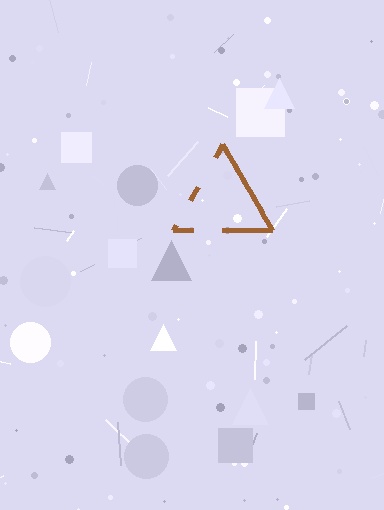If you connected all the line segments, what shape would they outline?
They would outline a triangle.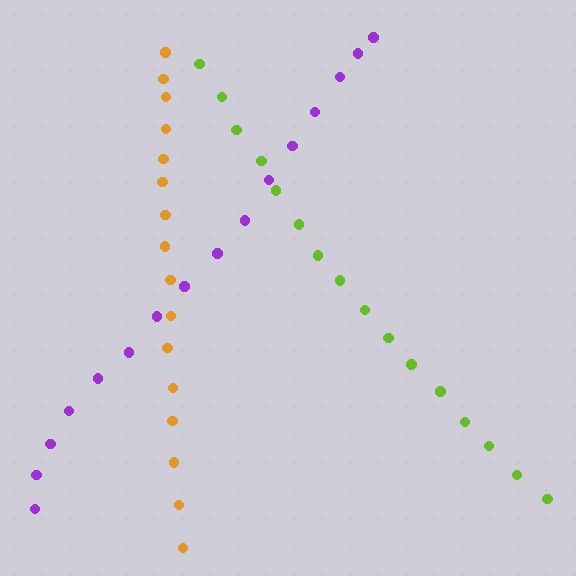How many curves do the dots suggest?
There are 3 distinct paths.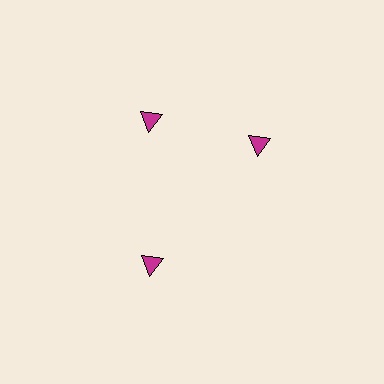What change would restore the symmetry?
The symmetry would be restored by rotating it back into even spacing with its neighbors so that all 3 triangles sit at equal angles and equal distance from the center.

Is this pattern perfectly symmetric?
No. The 3 magenta triangles are arranged in a ring, but one element near the 3 o'clock position is rotated out of alignment along the ring, breaking the 3-fold rotational symmetry.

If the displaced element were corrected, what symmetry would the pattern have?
It would have 3-fold rotational symmetry — the pattern would map onto itself every 120 degrees.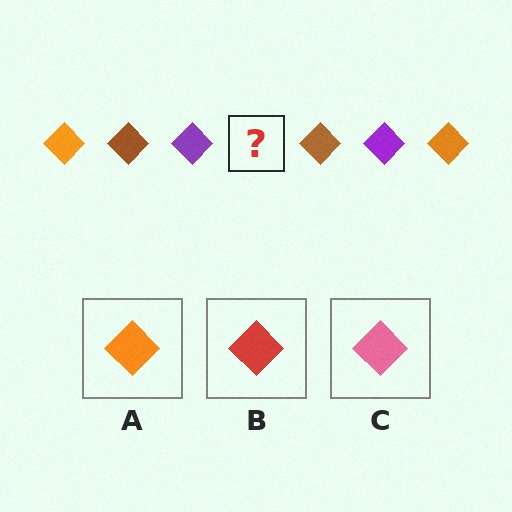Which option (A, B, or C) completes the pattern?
A.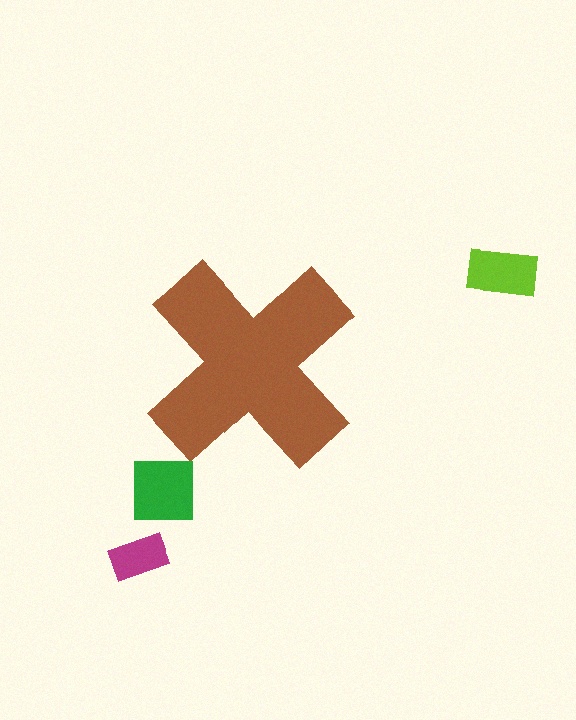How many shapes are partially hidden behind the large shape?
0 shapes are partially hidden.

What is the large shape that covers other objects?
A brown cross.